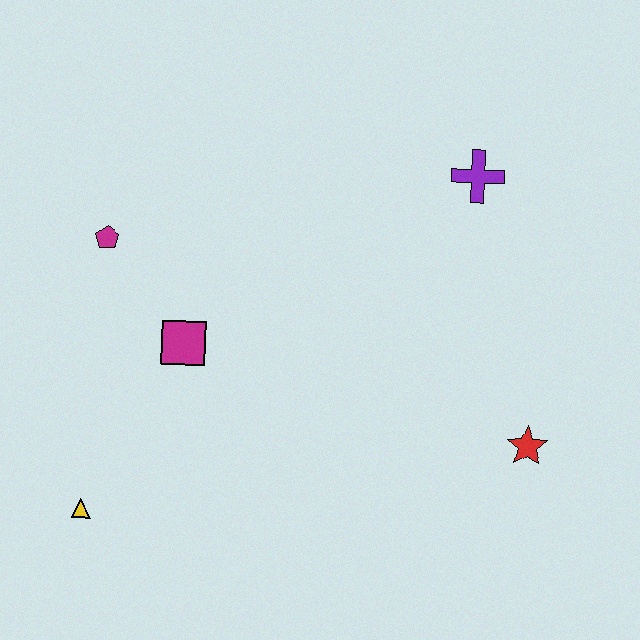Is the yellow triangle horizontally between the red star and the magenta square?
No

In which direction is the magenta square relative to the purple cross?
The magenta square is to the left of the purple cross.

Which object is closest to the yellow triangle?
The magenta square is closest to the yellow triangle.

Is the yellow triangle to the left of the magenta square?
Yes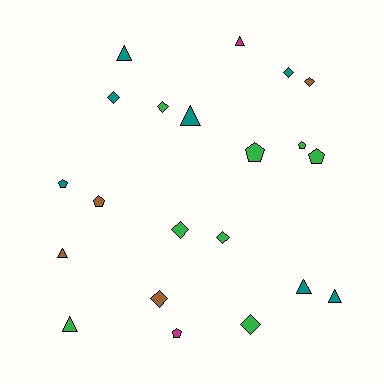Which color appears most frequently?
Green, with 8 objects.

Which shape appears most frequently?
Diamond, with 8 objects.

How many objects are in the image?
There are 21 objects.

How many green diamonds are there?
There are 4 green diamonds.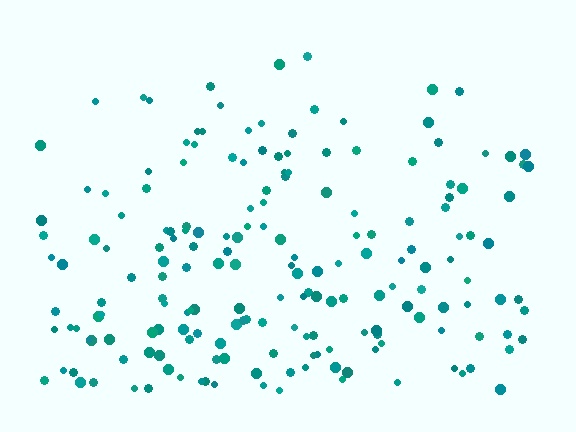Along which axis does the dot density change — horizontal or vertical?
Vertical.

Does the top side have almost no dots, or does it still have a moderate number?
Still a moderate number, just noticeably fewer than the bottom.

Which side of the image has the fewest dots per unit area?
The top.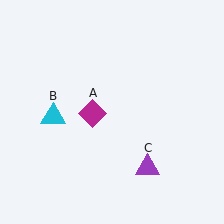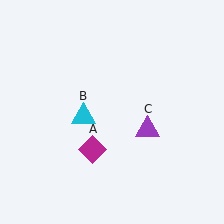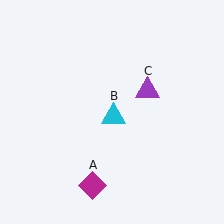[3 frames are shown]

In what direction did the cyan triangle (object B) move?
The cyan triangle (object B) moved right.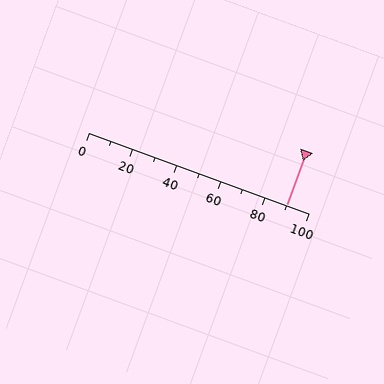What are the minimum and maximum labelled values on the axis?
The axis runs from 0 to 100.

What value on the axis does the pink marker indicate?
The marker indicates approximately 90.